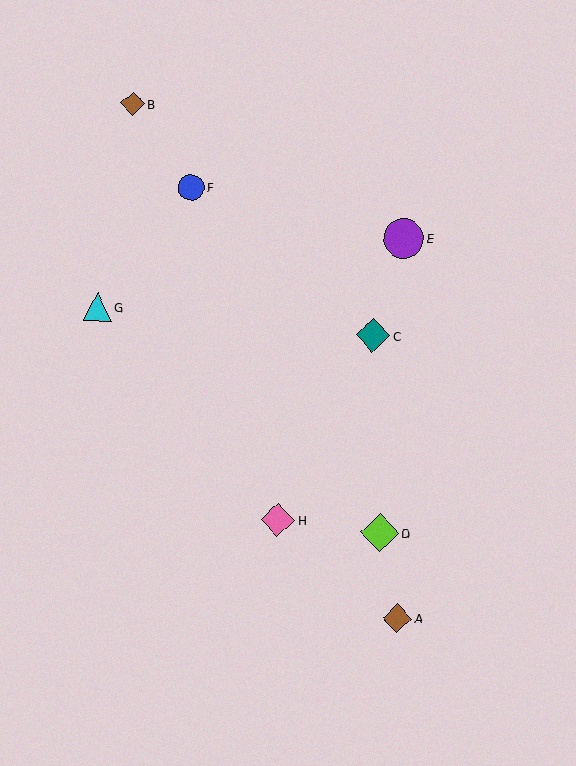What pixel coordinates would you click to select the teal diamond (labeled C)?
Click at (373, 336) to select the teal diamond C.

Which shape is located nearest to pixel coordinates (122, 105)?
The brown diamond (labeled B) at (133, 104) is nearest to that location.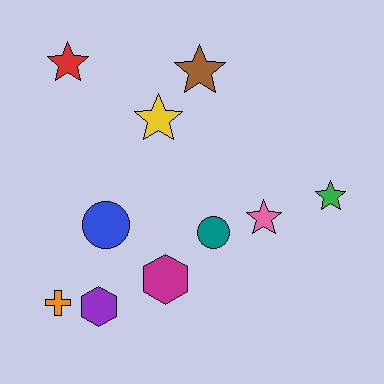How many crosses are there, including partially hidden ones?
There is 1 cross.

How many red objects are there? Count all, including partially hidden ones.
There is 1 red object.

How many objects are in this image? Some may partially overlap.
There are 10 objects.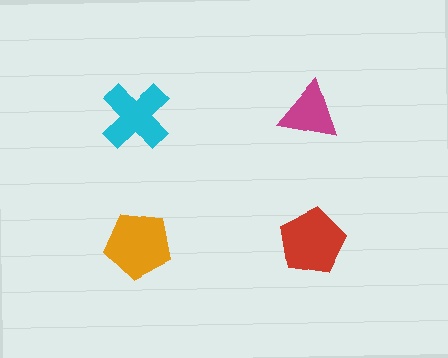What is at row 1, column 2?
A magenta triangle.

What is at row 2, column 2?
A red pentagon.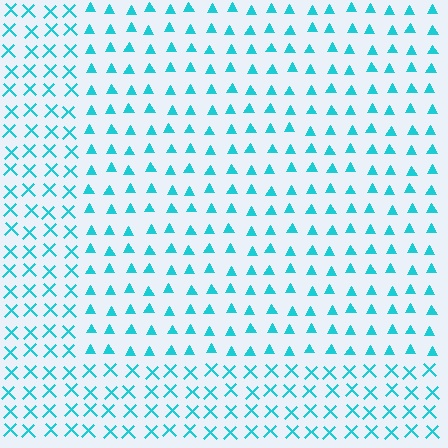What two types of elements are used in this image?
The image uses triangles inside the rectangle region and X marks outside it.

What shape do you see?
I see a rectangle.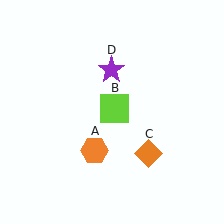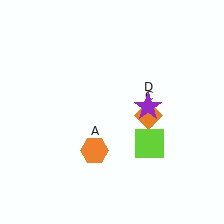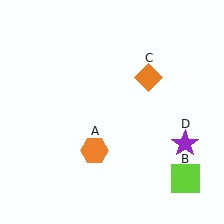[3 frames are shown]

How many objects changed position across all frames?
3 objects changed position: lime square (object B), orange diamond (object C), purple star (object D).